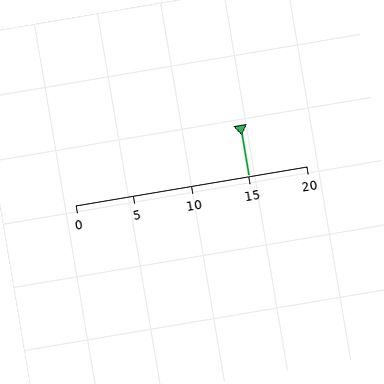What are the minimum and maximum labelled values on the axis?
The axis runs from 0 to 20.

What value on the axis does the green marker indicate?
The marker indicates approximately 15.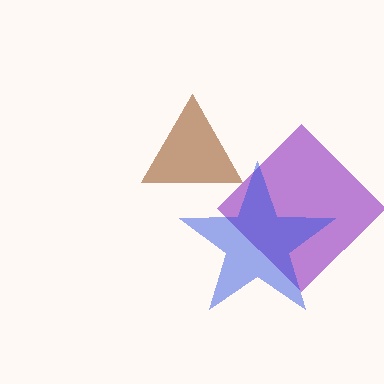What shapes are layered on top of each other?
The layered shapes are: a purple diamond, a blue star, a brown triangle.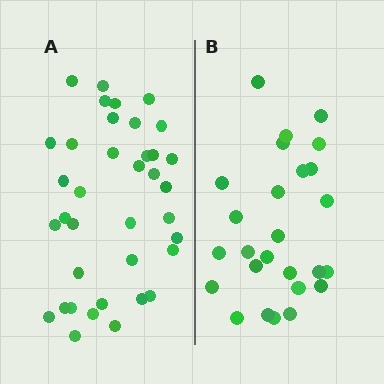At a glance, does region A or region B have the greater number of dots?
Region A (the left region) has more dots.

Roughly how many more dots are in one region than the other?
Region A has roughly 12 or so more dots than region B.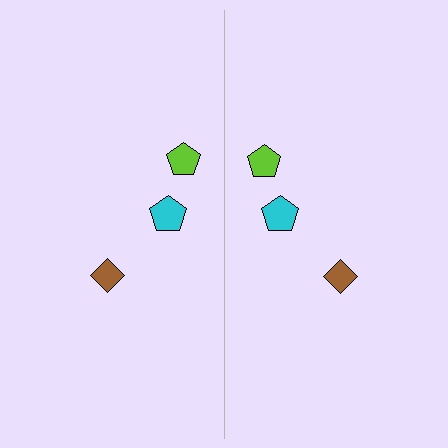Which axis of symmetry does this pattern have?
The pattern has a vertical axis of symmetry running through the center of the image.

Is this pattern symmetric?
Yes, this pattern has bilateral (reflection) symmetry.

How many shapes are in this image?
There are 6 shapes in this image.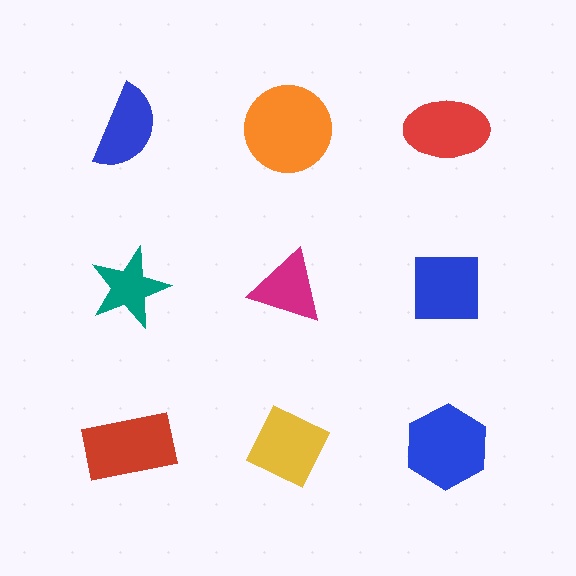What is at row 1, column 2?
An orange circle.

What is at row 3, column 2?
A yellow diamond.